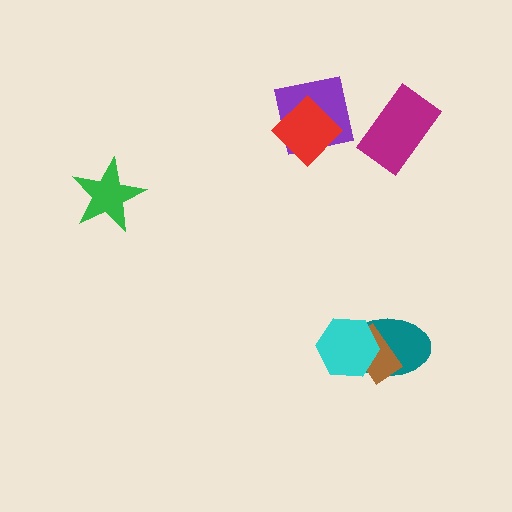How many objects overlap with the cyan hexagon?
2 objects overlap with the cyan hexagon.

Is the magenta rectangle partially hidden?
No, no other shape covers it.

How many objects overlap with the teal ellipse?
2 objects overlap with the teal ellipse.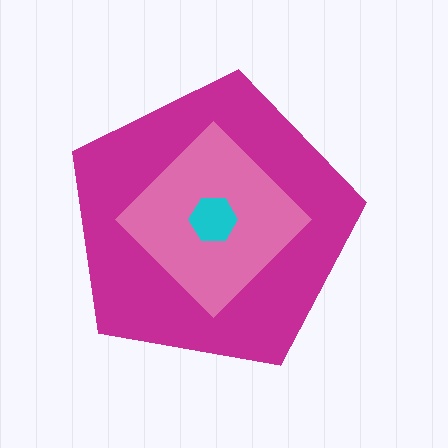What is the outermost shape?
The magenta pentagon.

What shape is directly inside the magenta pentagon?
The pink diamond.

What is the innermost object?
The cyan hexagon.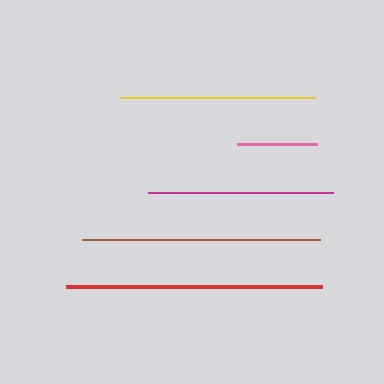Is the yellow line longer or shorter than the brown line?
The brown line is longer than the yellow line.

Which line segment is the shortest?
The pink line is the shortest at approximately 80 pixels.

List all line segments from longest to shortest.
From longest to shortest: red, brown, yellow, magenta, pink.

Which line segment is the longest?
The red line is the longest at approximately 255 pixels.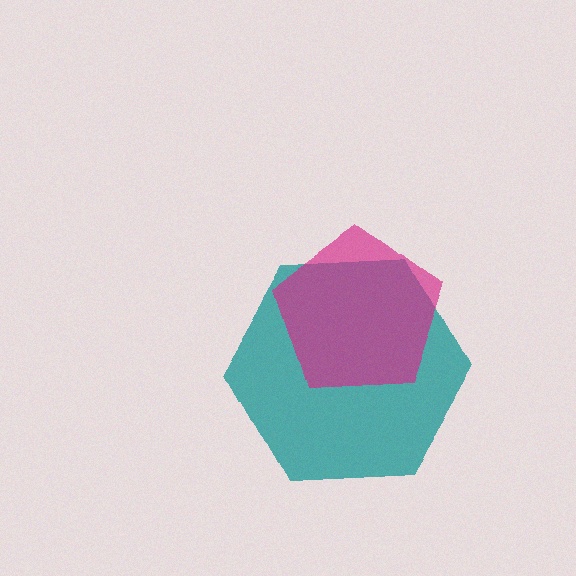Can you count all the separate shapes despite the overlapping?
Yes, there are 2 separate shapes.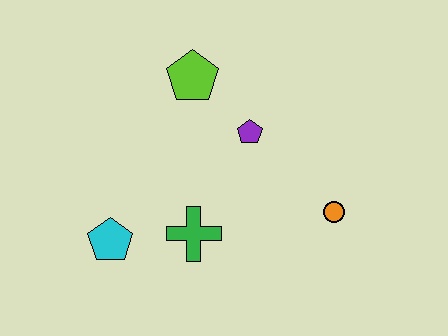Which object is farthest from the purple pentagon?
The cyan pentagon is farthest from the purple pentagon.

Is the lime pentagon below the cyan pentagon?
No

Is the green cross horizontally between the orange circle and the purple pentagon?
No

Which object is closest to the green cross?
The cyan pentagon is closest to the green cross.